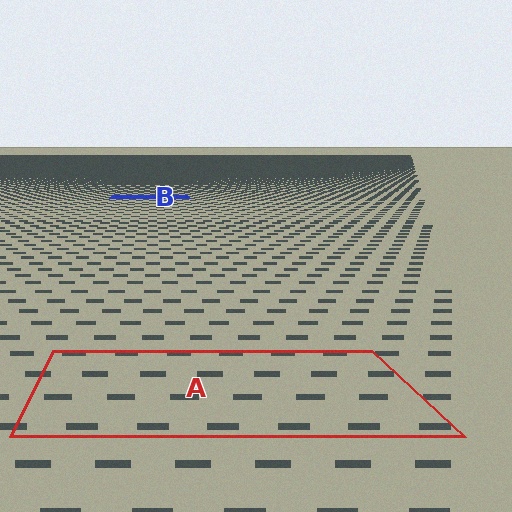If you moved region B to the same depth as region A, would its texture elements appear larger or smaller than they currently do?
They would appear larger. At a closer depth, the same texture elements are projected at a bigger on-screen size.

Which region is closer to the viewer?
Region A is closer. The texture elements there are larger and more spread out.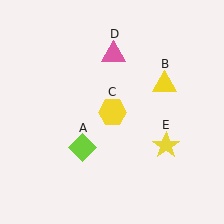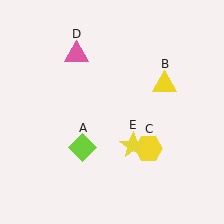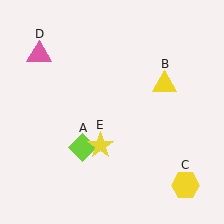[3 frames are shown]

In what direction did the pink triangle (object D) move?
The pink triangle (object D) moved left.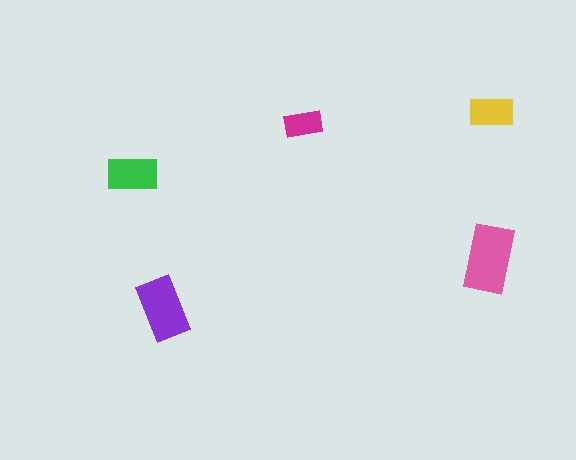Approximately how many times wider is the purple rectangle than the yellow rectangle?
About 1.5 times wider.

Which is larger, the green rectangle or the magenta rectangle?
The green one.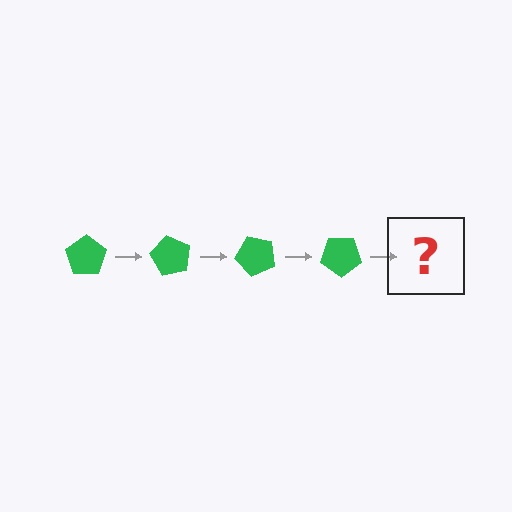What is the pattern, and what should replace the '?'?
The pattern is that the pentagon rotates 60 degrees each step. The '?' should be a green pentagon rotated 240 degrees.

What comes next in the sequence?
The next element should be a green pentagon rotated 240 degrees.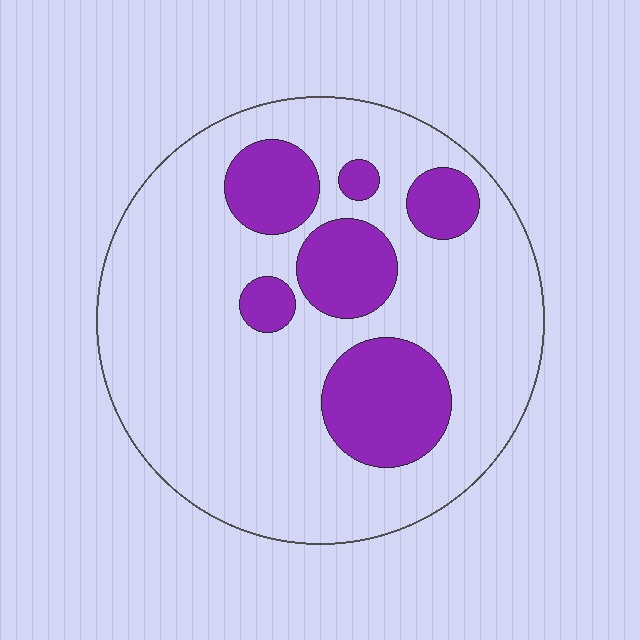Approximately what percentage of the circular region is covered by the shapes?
Approximately 25%.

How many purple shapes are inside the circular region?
6.